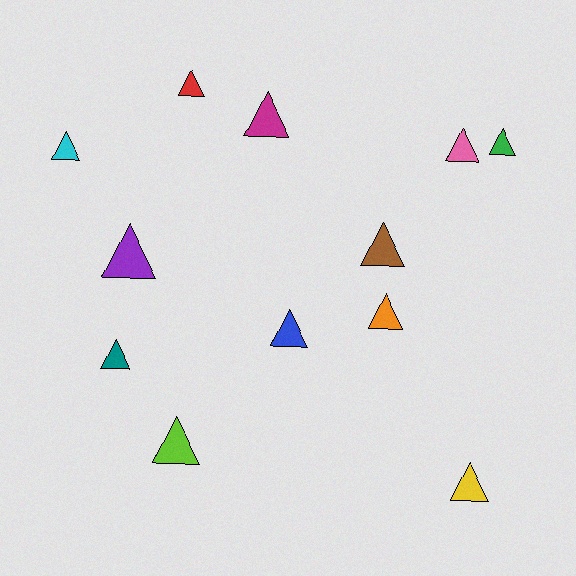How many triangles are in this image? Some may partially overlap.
There are 12 triangles.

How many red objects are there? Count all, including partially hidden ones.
There is 1 red object.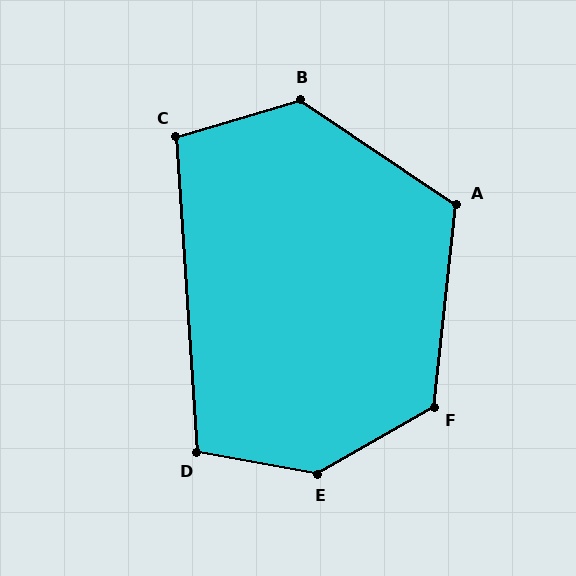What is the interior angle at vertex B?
Approximately 130 degrees (obtuse).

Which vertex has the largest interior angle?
E, at approximately 140 degrees.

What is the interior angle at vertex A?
Approximately 117 degrees (obtuse).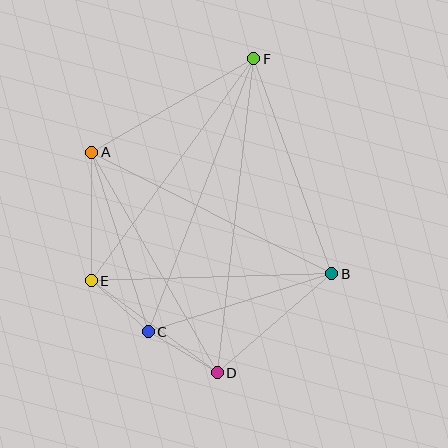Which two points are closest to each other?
Points C and E are closest to each other.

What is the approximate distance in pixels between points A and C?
The distance between A and C is approximately 188 pixels.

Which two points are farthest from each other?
Points D and F are farthest from each other.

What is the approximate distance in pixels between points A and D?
The distance between A and D is approximately 254 pixels.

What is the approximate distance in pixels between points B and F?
The distance between B and F is approximately 228 pixels.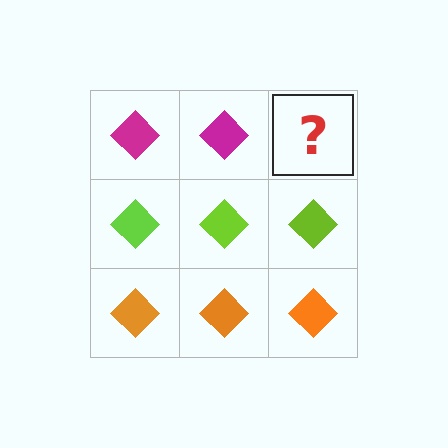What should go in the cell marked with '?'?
The missing cell should contain a magenta diamond.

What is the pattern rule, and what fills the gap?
The rule is that each row has a consistent color. The gap should be filled with a magenta diamond.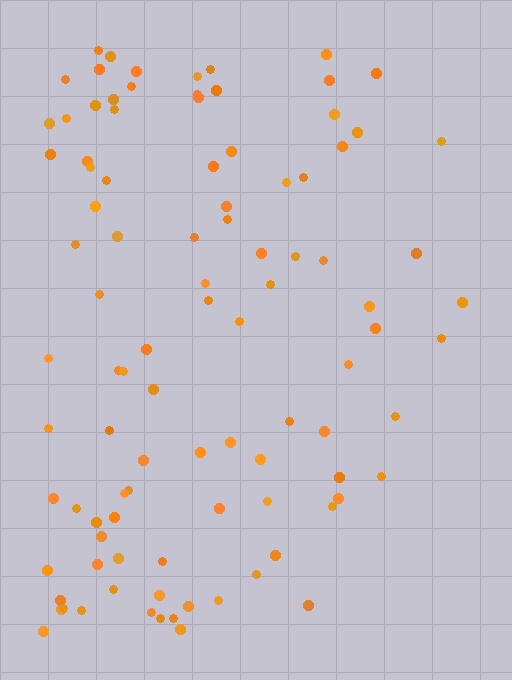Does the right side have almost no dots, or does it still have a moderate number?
Still a moderate number, just noticeably fewer than the left.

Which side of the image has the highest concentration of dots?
The left.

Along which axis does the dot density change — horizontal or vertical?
Horizontal.